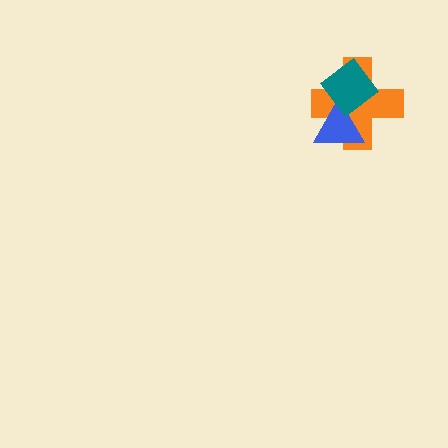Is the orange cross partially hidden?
Yes, it is partially covered by another shape.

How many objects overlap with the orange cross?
2 objects overlap with the orange cross.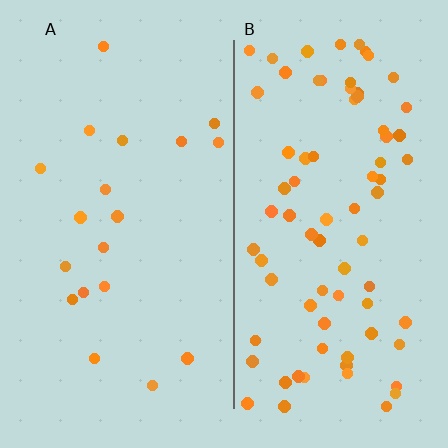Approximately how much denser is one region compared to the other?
Approximately 4.0× — region B over region A.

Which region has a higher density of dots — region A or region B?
B (the right).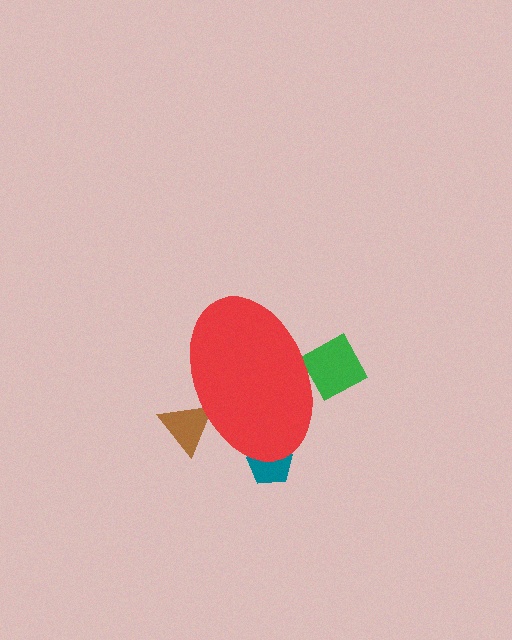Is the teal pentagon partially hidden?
Yes, the teal pentagon is partially hidden behind the red ellipse.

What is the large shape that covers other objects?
A red ellipse.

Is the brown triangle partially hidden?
Yes, the brown triangle is partially hidden behind the red ellipse.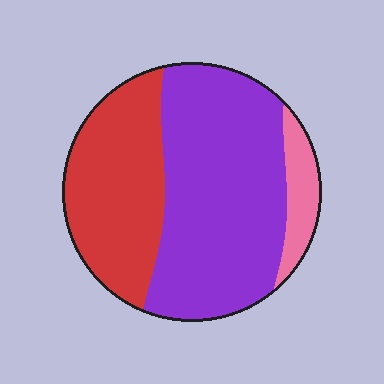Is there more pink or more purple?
Purple.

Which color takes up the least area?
Pink, at roughly 10%.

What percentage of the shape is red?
Red takes up between a third and a half of the shape.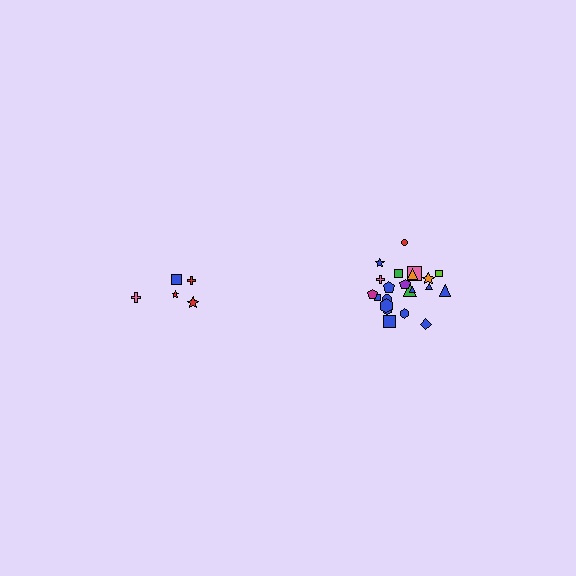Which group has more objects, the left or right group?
The right group.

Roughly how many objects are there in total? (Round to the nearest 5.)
Roughly 25 objects in total.